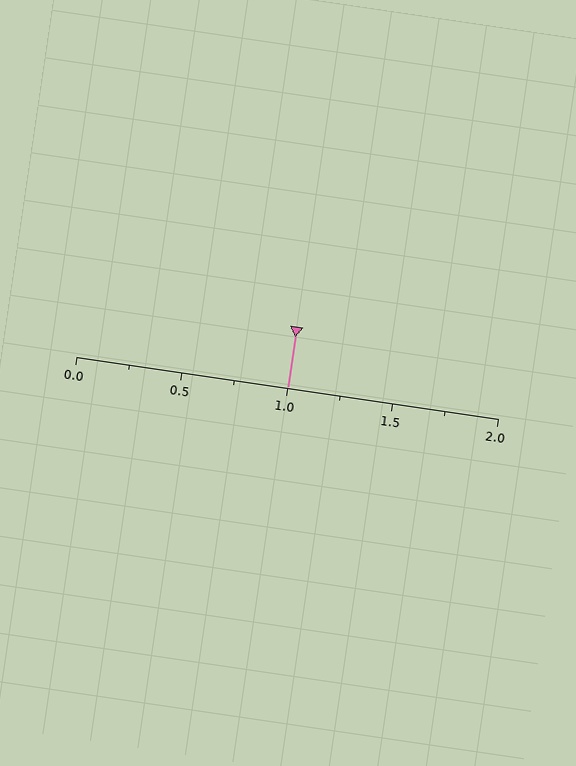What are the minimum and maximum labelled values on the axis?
The axis runs from 0.0 to 2.0.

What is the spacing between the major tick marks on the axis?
The major ticks are spaced 0.5 apart.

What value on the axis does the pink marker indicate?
The marker indicates approximately 1.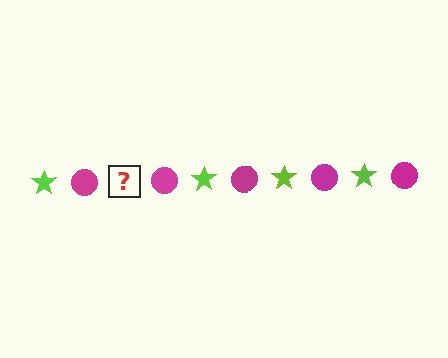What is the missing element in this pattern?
The missing element is a lime star.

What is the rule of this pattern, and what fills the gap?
The rule is that the pattern alternates between lime star and magenta circle. The gap should be filled with a lime star.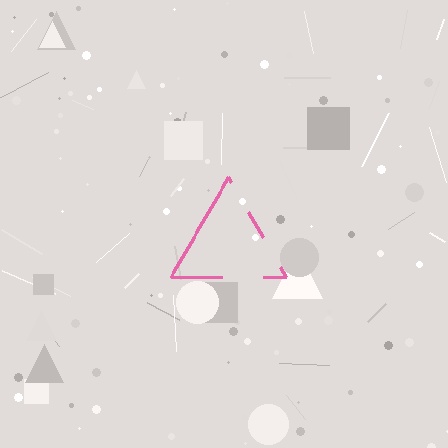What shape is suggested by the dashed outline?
The dashed outline suggests a triangle.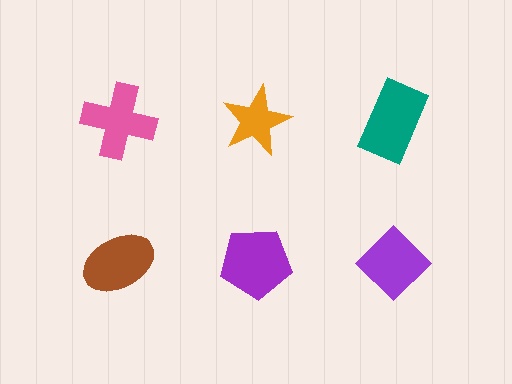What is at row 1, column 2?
An orange star.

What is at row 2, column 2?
A purple pentagon.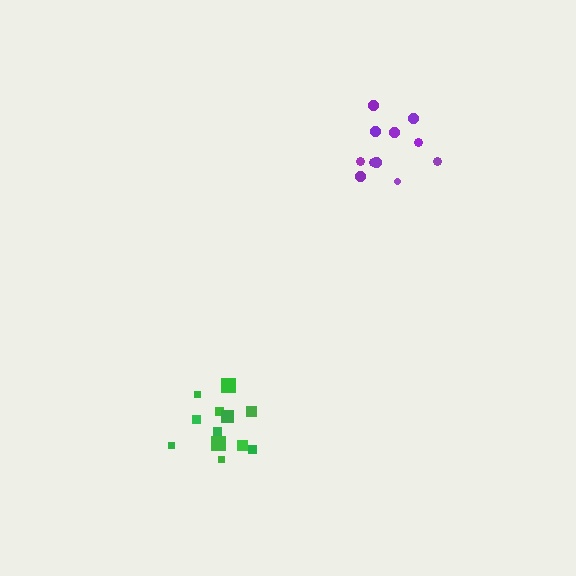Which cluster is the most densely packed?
Green.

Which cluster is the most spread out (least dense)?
Purple.